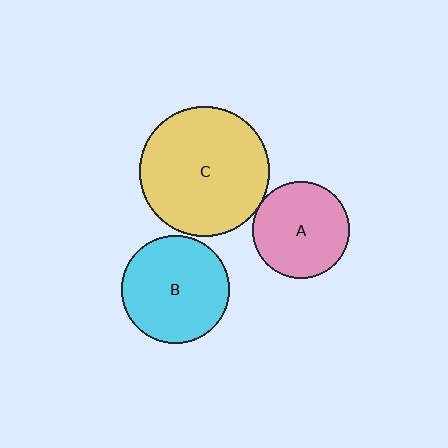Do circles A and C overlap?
Yes.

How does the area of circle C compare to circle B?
Approximately 1.5 times.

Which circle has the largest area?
Circle C (yellow).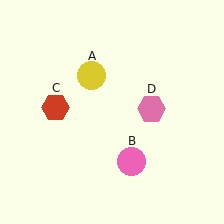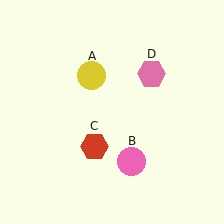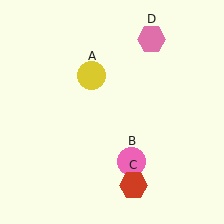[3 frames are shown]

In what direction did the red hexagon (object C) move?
The red hexagon (object C) moved down and to the right.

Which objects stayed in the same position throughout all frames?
Yellow circle (object A) and pink circle (object B) remained stationary.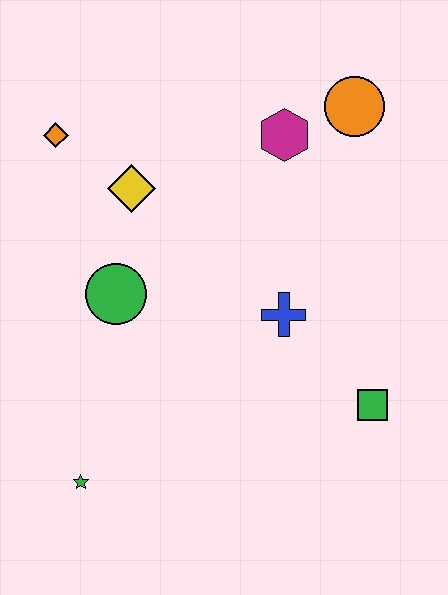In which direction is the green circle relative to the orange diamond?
The green circle is below the orange diamond.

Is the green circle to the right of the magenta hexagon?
No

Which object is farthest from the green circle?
The orange circle is farthest from the green circle.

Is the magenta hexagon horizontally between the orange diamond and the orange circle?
Yes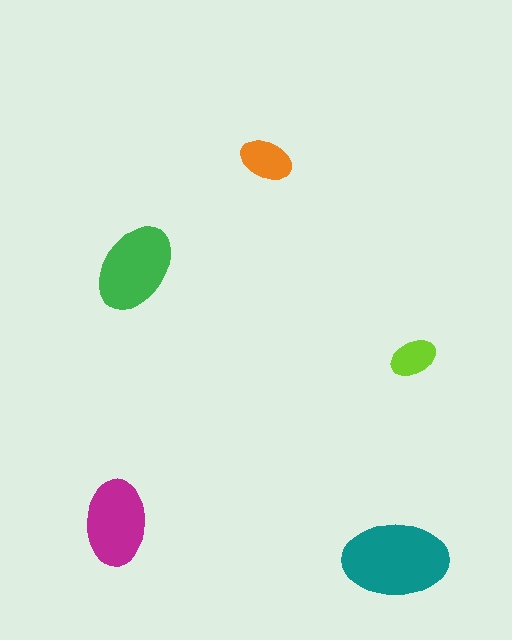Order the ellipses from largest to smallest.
the teal one, the green one, the magenta one, the orange one, the lime one.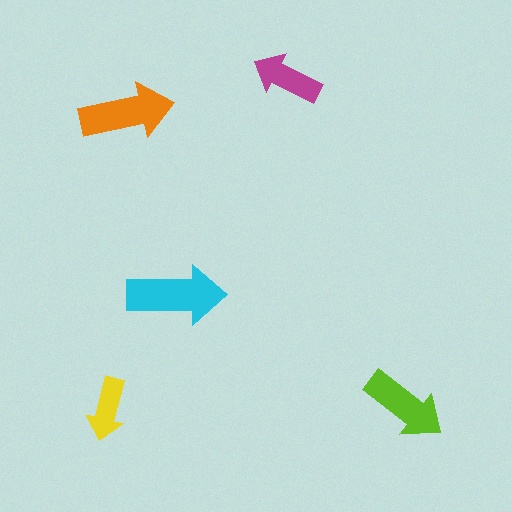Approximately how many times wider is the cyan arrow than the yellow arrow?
About 1.5 times wider.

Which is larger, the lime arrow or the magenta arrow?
The lime one.